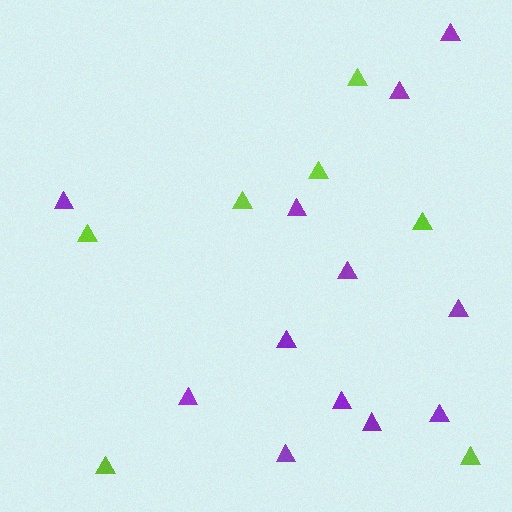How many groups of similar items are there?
There are 2 groups: one group of lime triangles (7) and one group of purple triangles (12).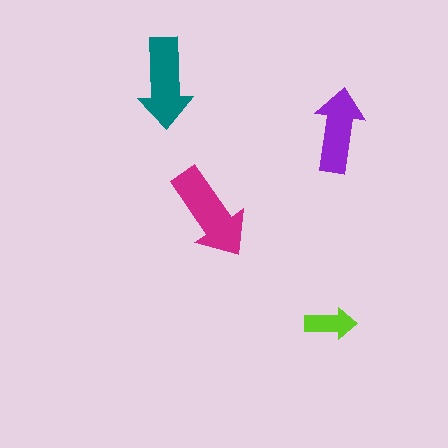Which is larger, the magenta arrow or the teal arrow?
The magenta one.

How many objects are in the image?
There are 4 objects in the image.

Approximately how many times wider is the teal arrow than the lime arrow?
About 1.5 times wider.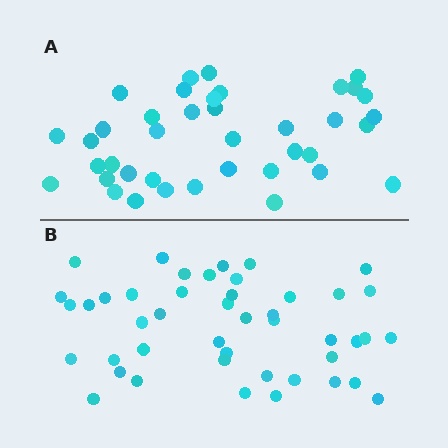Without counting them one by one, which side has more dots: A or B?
Region B (the bottom region) has more dots.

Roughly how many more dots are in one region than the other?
Region B has about 6 more dots than region A.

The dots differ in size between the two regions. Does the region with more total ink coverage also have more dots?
No. Region A has more total ink coverage because its dots are larger, but region B actually contains more individual dots. Total area can be misleading — the number of items is what matters here.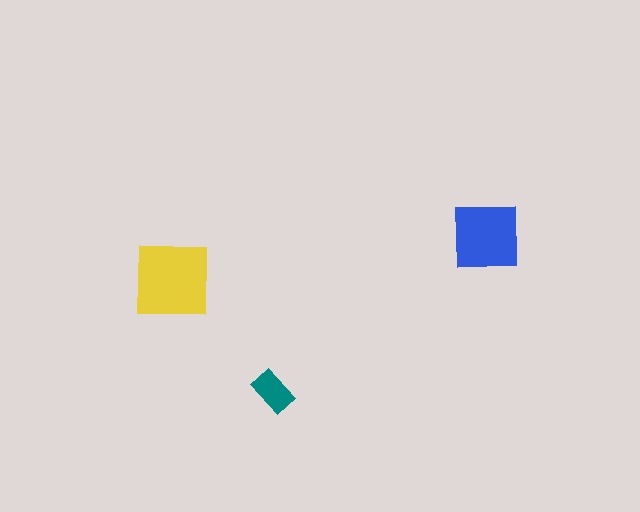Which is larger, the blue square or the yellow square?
The yellow square.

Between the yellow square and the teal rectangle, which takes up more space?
The yellow square.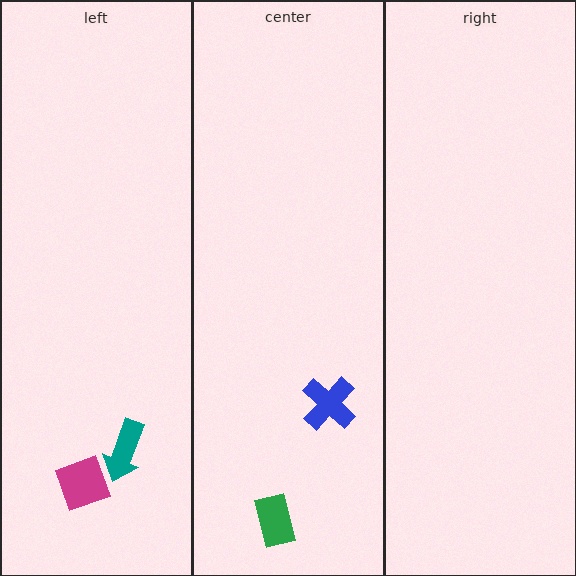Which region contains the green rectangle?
The center region.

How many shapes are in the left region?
2.